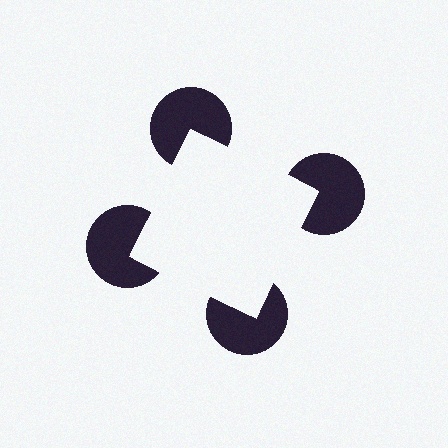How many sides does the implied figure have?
4 sides.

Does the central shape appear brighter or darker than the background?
It typically appears slightly brighter than the background, even though no actual brightness change is drawn.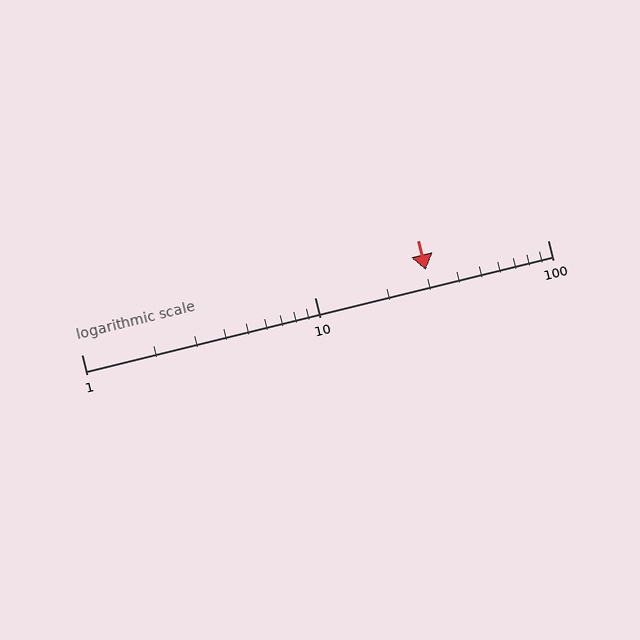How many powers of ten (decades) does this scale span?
The scale spans 2 decades, from 1 to 100.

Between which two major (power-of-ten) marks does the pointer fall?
The pointer is between 10 and 100.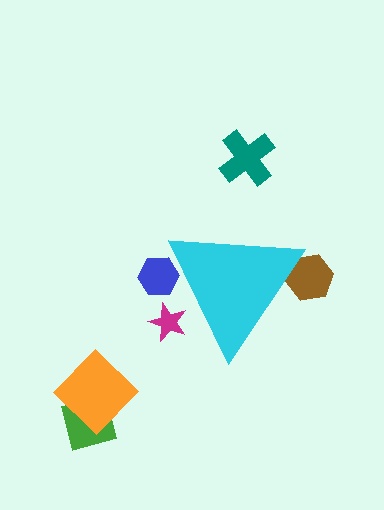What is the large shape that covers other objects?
A cyan triangle.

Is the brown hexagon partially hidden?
Yes, the brown hexagon is partially hidden behind the cyan triangle.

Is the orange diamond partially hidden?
No, the orange diamond is fully visible.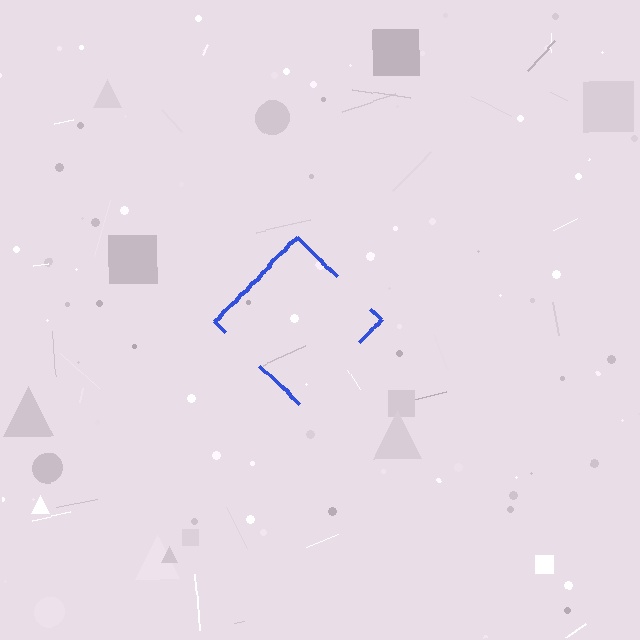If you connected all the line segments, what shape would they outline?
They would outline a diamond.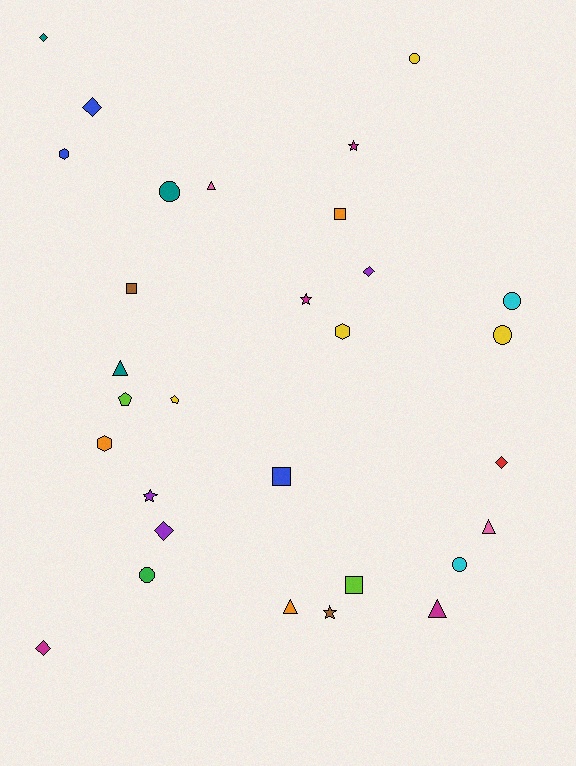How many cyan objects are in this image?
There are 2 cyan objects.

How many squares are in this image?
There are 4 squares.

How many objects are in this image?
There are 30 objects.